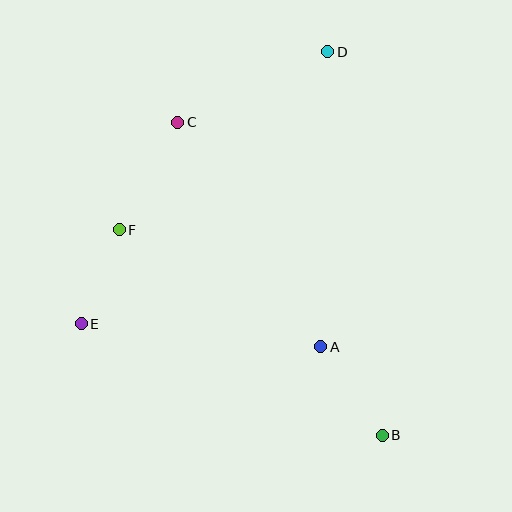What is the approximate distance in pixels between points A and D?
The distance between A and D is approximately 295 pixels.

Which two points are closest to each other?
Points E and F are closest to each other.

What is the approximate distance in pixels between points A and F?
The distance between A and F is approximately 233 pixels.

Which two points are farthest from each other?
Points B and D are farthest from each other.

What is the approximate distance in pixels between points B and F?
The distance between B and F is approximately 334 pixels.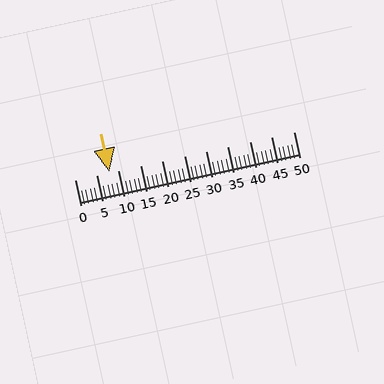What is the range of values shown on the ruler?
The ruler shows values from 0 to 50.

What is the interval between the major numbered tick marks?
The major tick marks are spaced 5 units apart.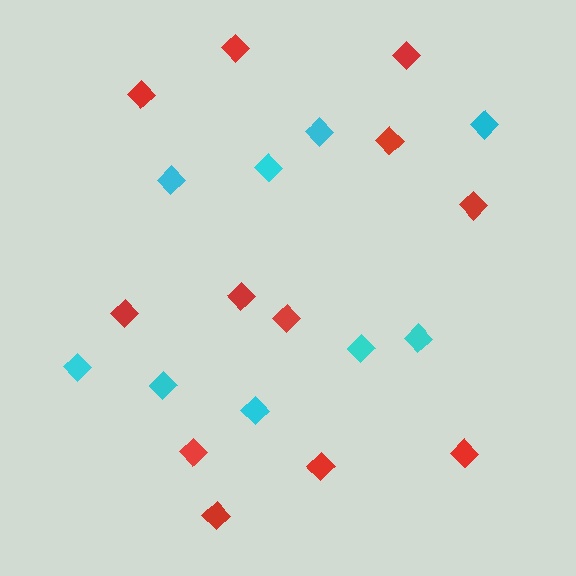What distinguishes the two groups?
There are 2 groups: one group of cyan diamonds (9) and one group of red diamonds (12).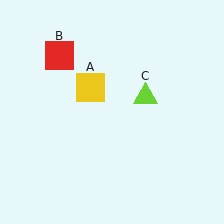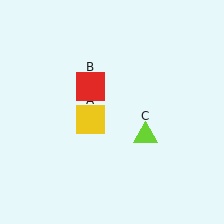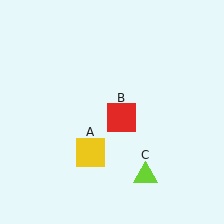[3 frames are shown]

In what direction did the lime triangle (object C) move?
The lime triangle (object C) moved down.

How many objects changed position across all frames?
3 objects changed position: yellow square (object A), red square (object B), lime triangle (object C).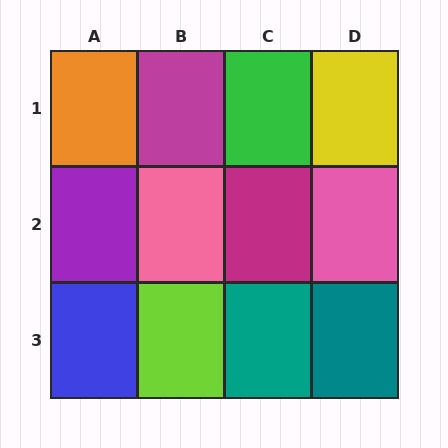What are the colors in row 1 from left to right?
Orange, magenta, green, yellow.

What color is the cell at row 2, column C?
Magenta.